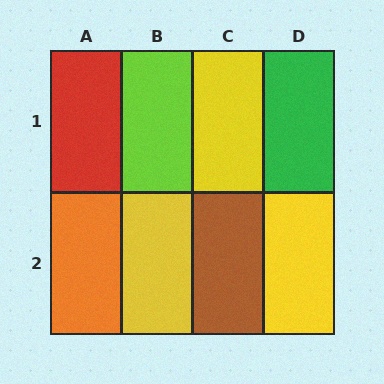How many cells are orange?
1 cell is orange.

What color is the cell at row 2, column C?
Brown.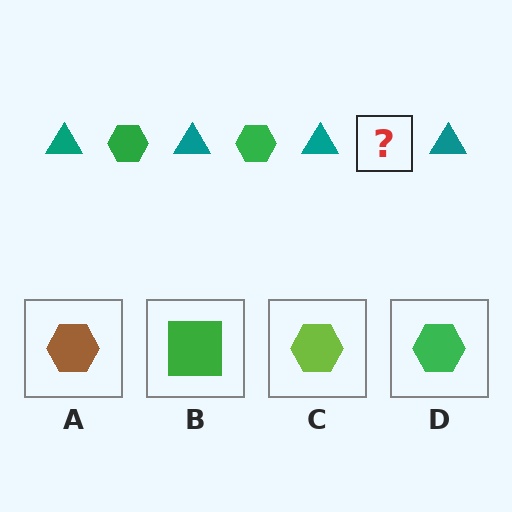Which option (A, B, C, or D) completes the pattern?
D.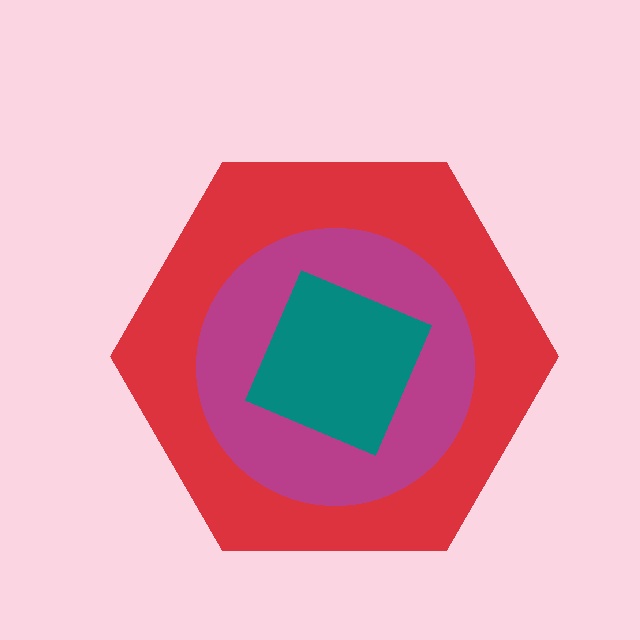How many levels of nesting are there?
3.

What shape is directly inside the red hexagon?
The magenta circle.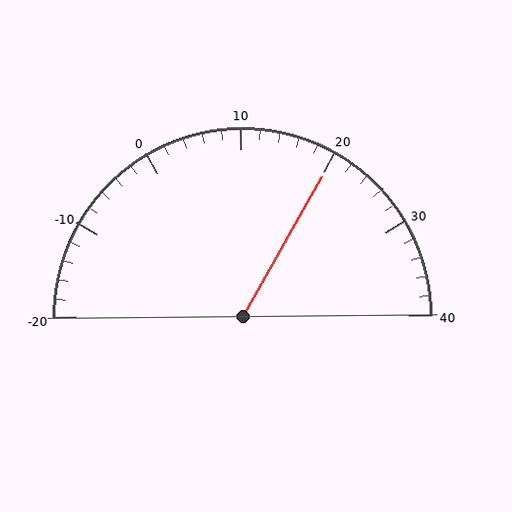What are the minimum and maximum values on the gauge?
The gauge ranges from -20 to 40.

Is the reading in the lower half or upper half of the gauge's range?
The reading is in the upper half of the range (-20 to 40).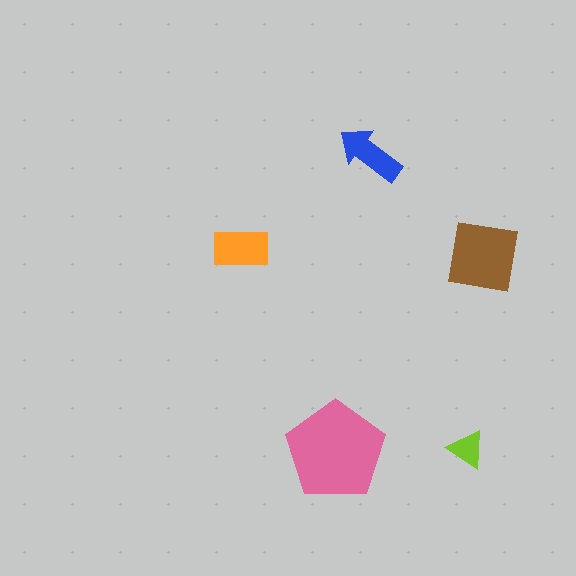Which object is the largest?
The pink pentagon.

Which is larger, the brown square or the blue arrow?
The brown square.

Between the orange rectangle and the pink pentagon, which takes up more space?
The pink pentagon.